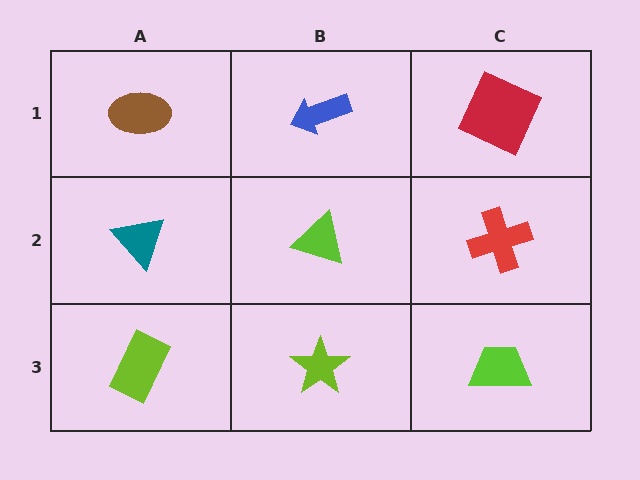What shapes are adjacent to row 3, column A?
A teal triangle (row 2, column A), a lime star (row 3, column B).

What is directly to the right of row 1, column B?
A red square.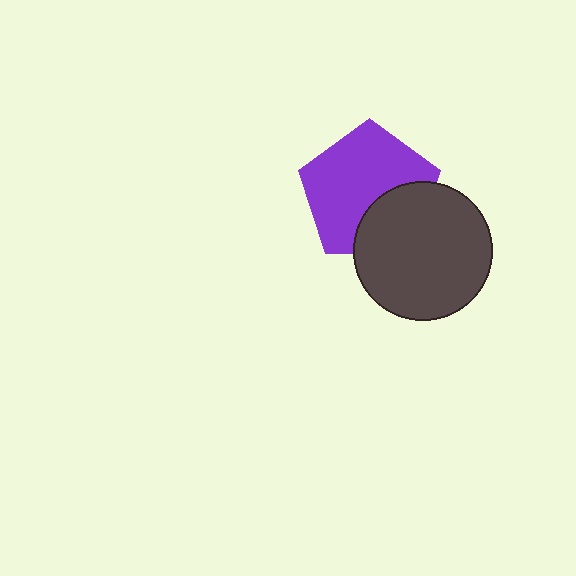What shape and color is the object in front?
The object in front is a dark gray circle.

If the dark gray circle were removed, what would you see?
You would see the complete purple pentagon.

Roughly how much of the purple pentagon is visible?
Most of it is visible (roughly 69%).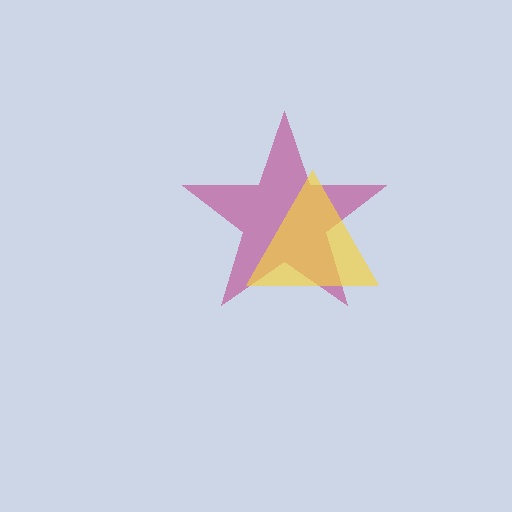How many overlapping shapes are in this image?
There are 2 overlapping shapes in the image.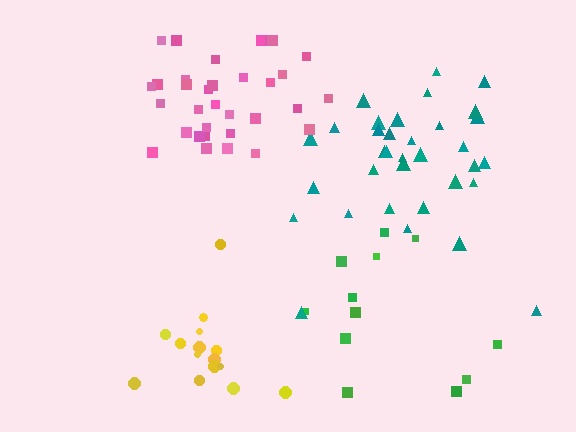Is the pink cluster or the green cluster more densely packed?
Pink.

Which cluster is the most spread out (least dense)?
Green.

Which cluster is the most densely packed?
Pink.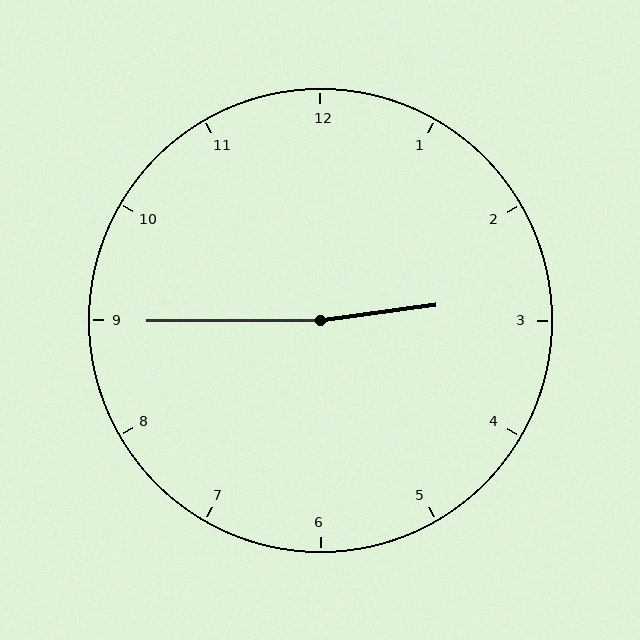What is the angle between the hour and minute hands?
Approximately 172 degrees.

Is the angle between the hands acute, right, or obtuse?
It is obtuse.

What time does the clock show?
2:45.